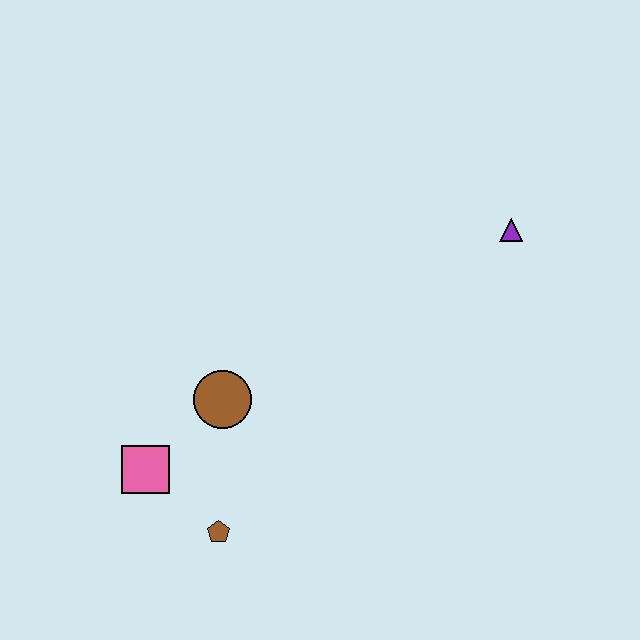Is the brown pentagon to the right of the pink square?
Yes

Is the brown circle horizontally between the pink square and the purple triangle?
Yes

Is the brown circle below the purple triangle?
Yes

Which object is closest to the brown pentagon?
The pink square is closest to the brown pentagon.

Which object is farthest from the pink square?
The purple triangle is farthest from the pink square.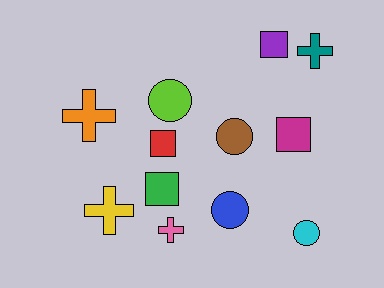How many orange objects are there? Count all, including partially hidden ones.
There is 1 orange object.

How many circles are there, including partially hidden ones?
There are 4 circles.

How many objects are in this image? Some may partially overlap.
There are 12 objects.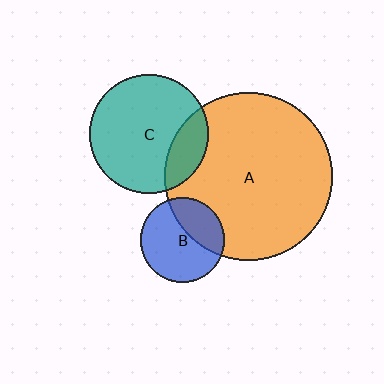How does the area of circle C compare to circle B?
Approximately 2.0 times.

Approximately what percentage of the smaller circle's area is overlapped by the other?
Approximately 35%.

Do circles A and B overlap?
Yes.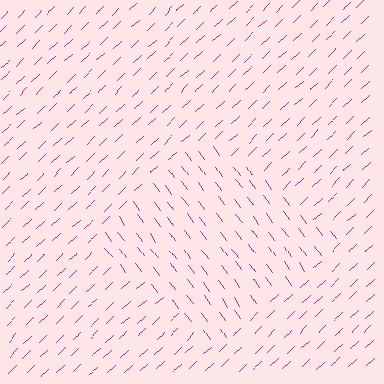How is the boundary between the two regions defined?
The boundary is defined purely by a change in line orientation (approximately 83 degrees difference). All lines are the same color and thickness.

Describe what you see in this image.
The image is filled with small magenta line segments. A diamond region in the image has lines oriented differently from the surrounding lines, creating a visible texture boundary.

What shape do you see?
I see a diamond.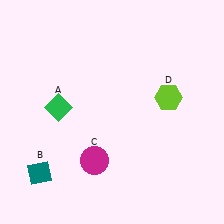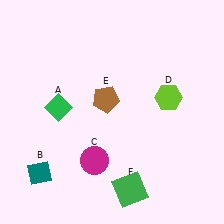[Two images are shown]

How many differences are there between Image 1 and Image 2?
There are 2 differences between the two images.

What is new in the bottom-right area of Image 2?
A green square (F) was added in the bottom-right area of Image 2.